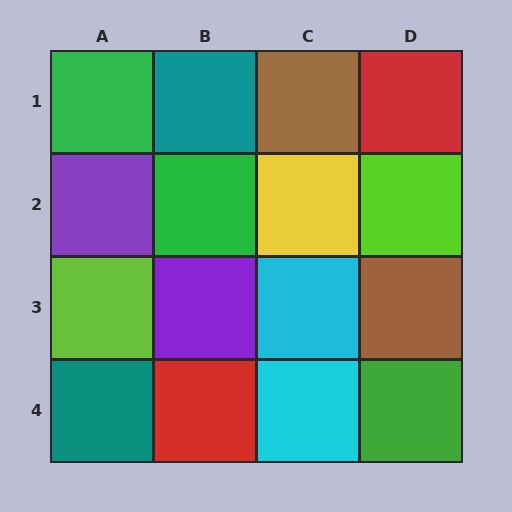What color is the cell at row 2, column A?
Purple.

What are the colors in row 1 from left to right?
Green, teal, brown, red.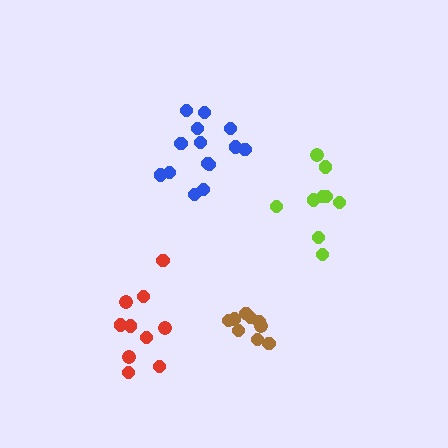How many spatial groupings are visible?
There are 4 spatial groupings.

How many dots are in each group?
Group 1: 9 dots, Group 2: 9 dots, Group 3: 10 dots, Group 4: 14 dots (42 total).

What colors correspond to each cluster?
The clusters are colored: brown, lime, red, blue.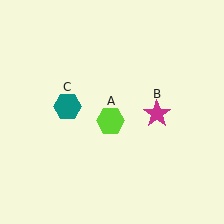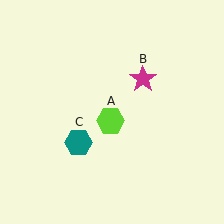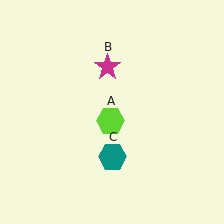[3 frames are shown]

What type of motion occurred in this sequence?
The magenta star (object B), teal hexagon (object C) rotated counterclockwise around the center of the scene.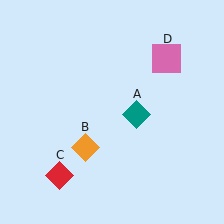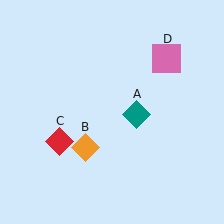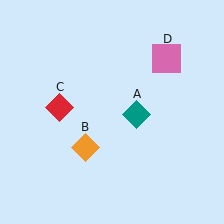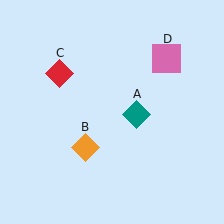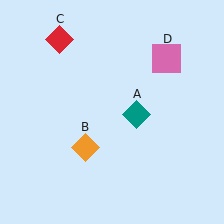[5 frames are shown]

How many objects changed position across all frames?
1 object changed position: red diamond (object C).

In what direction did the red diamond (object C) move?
The red diamond (object C) moved up.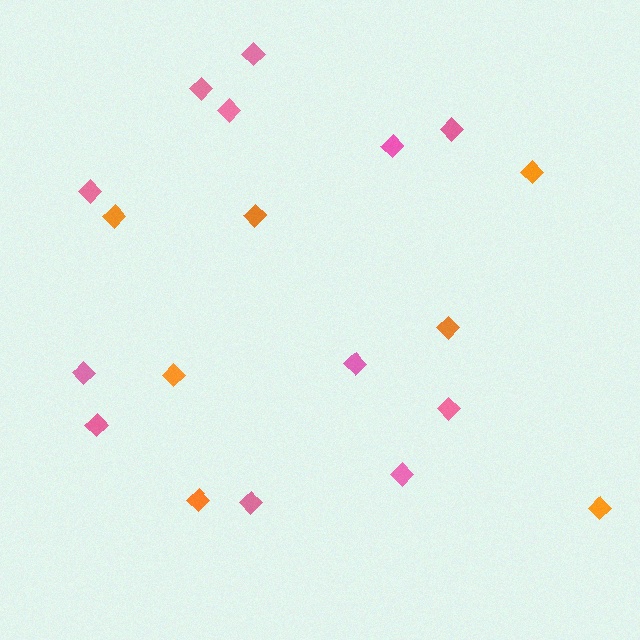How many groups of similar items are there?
There are 2 groups: one group of pink diamonds (12) and one group of orange diamonds (7).